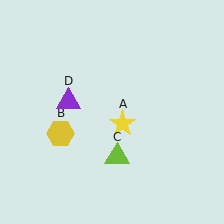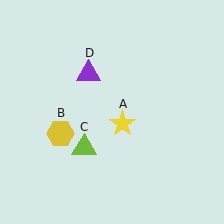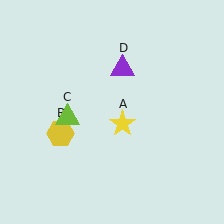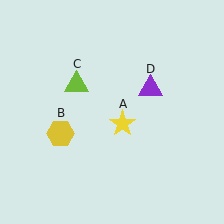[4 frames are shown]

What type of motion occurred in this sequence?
The lime triangle (object C), purple triangle (object D) rotated clockwise around the center of the scene.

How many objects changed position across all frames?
2 objects changed position: lime triangle (object C), purple triangle (object D).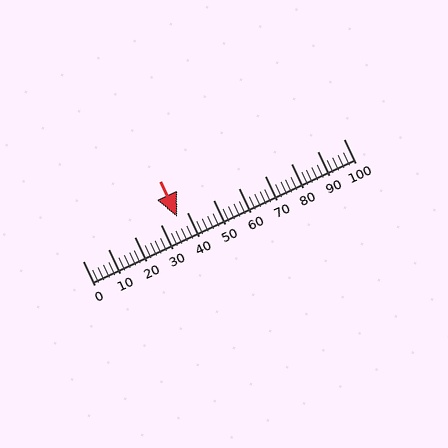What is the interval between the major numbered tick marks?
The major tick marks are spaced 10 units apart.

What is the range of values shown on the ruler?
The ruler shows values from 0 to 100.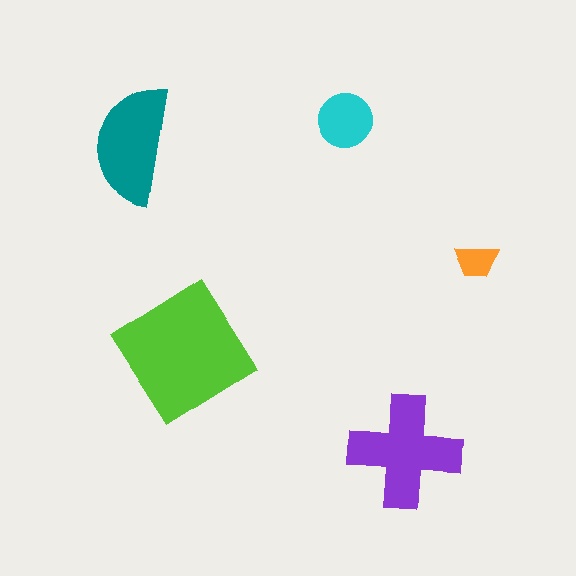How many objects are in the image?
There are 5 objects in the image.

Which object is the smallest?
The orange trapezoid.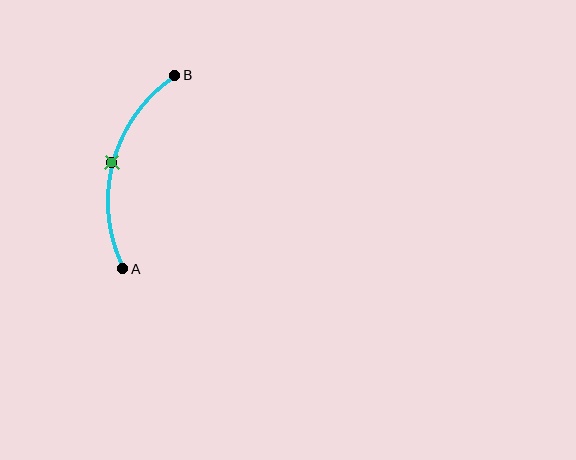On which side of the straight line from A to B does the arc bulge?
The arc bulges to the left of the straight line connecting A and B.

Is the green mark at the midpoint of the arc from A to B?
Yes. The green mark lies on the arc at equal arc-length from both A and B — it is the arc midpoint.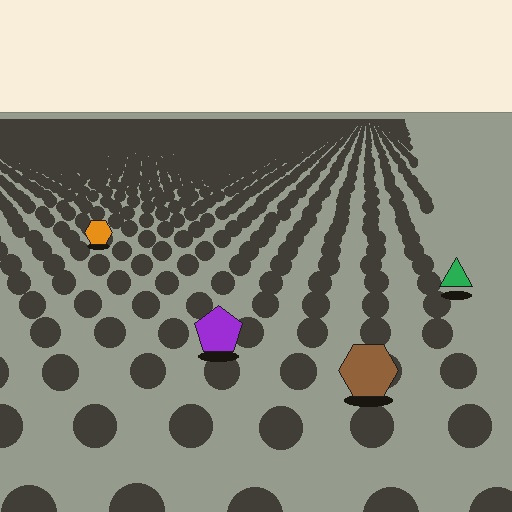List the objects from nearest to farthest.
From nearest to farthest: the brown hexagon, the purple pentagon, the green triangle, the orange hexagon.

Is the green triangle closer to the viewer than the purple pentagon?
No. The purple pentagon is closer — you can tell from the texture gradient: the ground texture is coarser near it.